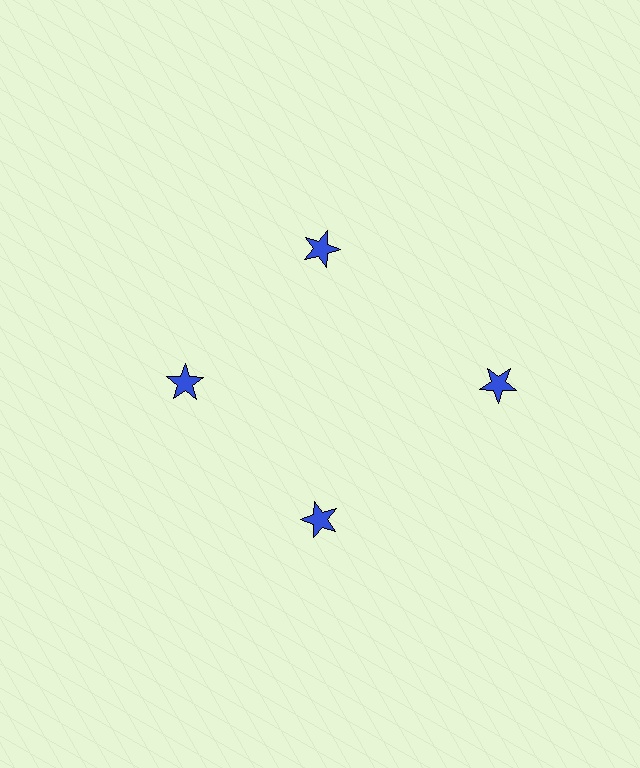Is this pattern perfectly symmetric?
No. The 4 blue stars are arranged in a ring, but one element near the 3 o'clock position is pushed outward from the center, breaking the 4-fold rotational symmetry.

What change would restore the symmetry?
The symmetry would be restored by moving it inward, back onto the ring so that all 4 stars sit at equal angles and equal distance from the center.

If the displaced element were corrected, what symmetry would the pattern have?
It would have 4-fold rotational symmetry — the pattern would map onto itself every 90 degrees.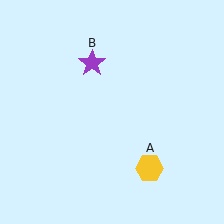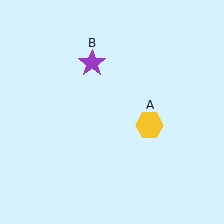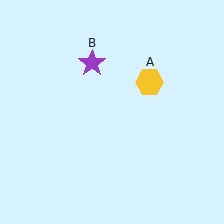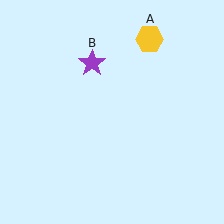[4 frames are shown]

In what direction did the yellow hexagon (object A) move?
The yellow hexagon (object A) moved up.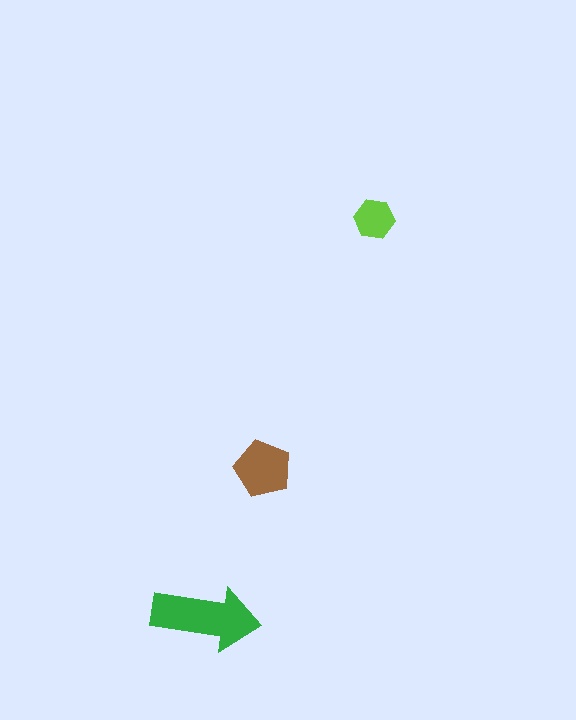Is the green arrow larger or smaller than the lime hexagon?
Larger.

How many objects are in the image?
There are 3 objects in the image.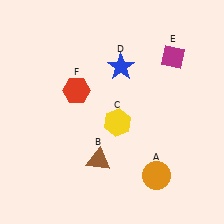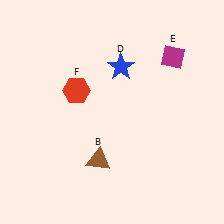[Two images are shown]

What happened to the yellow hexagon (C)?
The yellow hexagon (C) was removed in Image 2. It was in the bottom-right area of Image 1.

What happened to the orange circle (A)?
The orange circle (A) was removed in Image 2. It was in the bottom-right area of Image 1.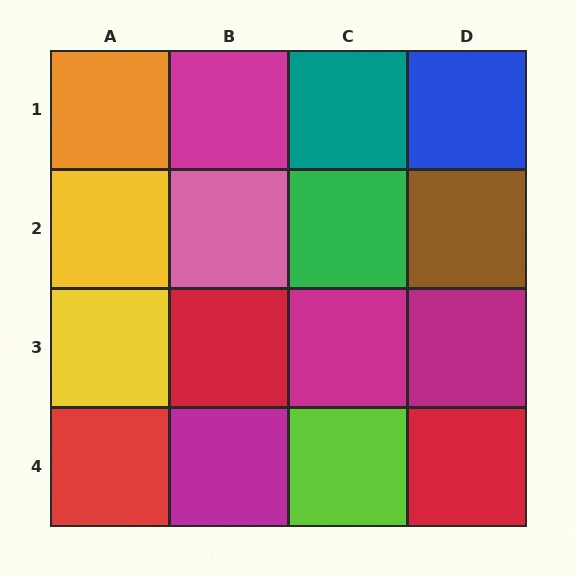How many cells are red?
3 cells are red.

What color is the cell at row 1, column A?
Orange.